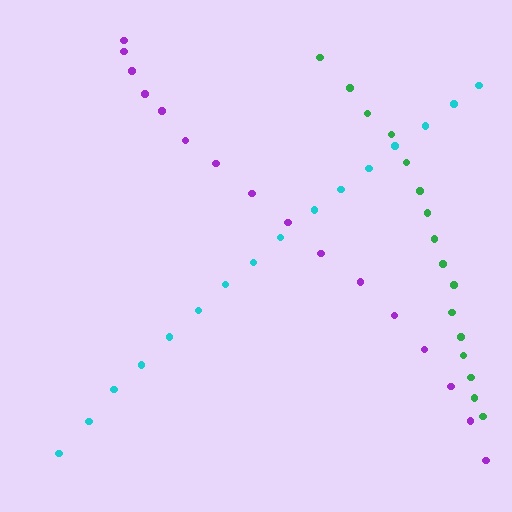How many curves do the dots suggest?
There are 3 distinct paths.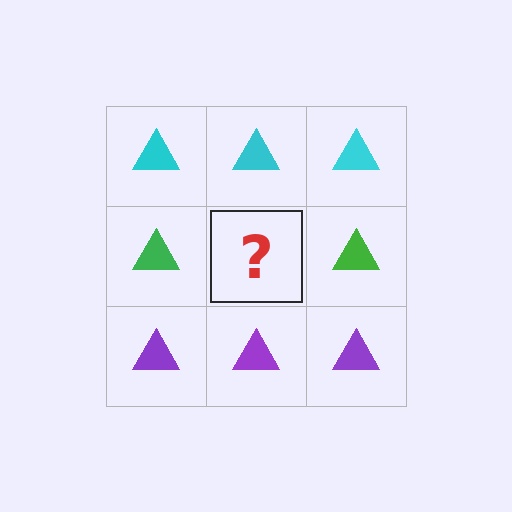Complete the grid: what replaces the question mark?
The question mark should be replaced with a green triangle.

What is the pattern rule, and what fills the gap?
The rule is that each row has a consistent color. The gap should be filled with a green triangle.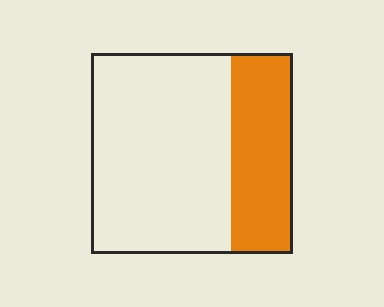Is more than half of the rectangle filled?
No.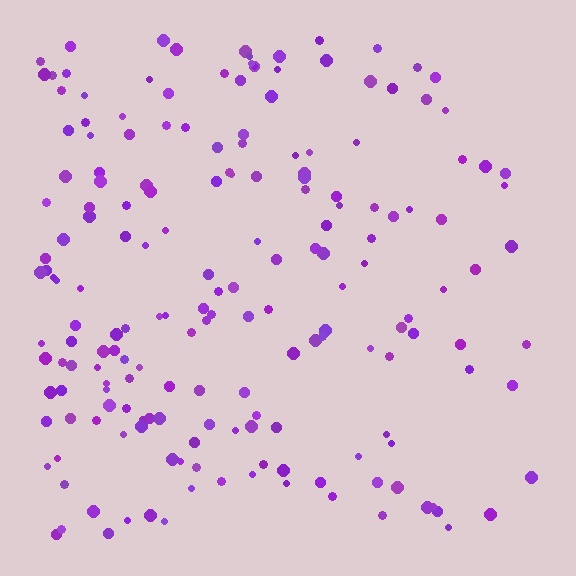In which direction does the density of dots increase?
From right to left, with the left side densest.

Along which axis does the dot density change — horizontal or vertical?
Horizontal.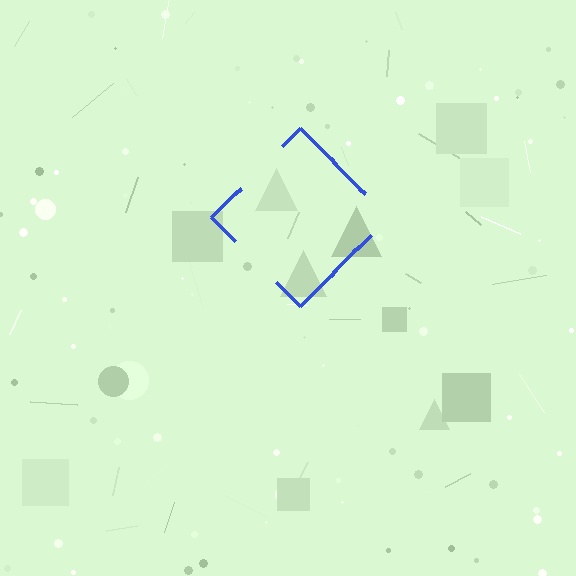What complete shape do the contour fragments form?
The contour fragments form a diamond.